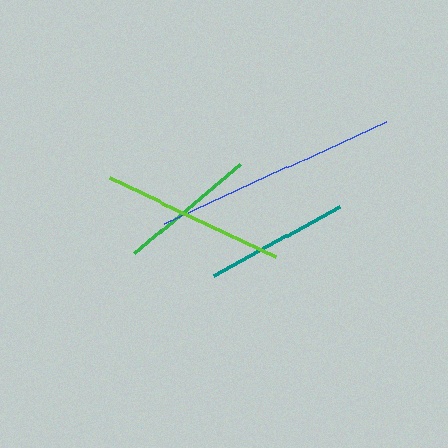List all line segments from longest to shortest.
From longest to shortest: blue, lime, teal, green.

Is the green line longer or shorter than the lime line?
The lime line is longer than the green line.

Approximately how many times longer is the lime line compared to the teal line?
The lime line is approximately 1.3 times the length of the teal line.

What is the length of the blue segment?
The blue segment is approximately 244 pixels long.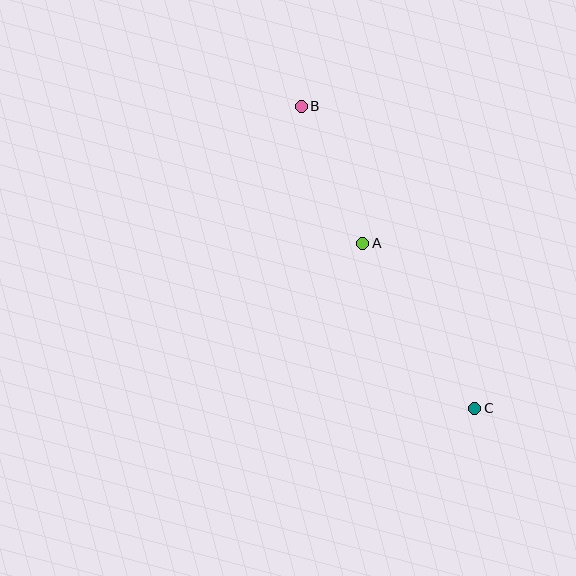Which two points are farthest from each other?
Points B and C are farthest from each other.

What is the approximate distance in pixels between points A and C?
The distance between A and C is approximately 200 pixels.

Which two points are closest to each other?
Points A and B are closest to each other.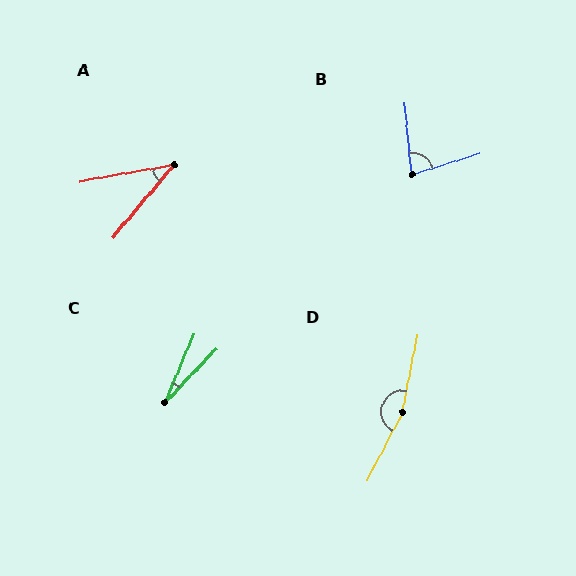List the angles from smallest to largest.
C (21°), A (40°), B (78°), D (164°).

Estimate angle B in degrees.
Approximately 78 degrees.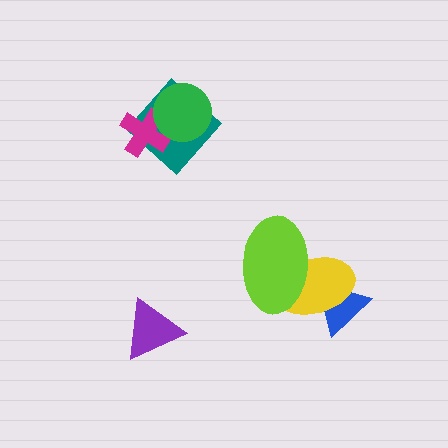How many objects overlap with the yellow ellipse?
2 objects overlap with the yellow ellipse.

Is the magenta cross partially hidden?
Yes, it is partially covered by another shape.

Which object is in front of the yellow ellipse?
The lime ellipse is in front of the yellow ellipse.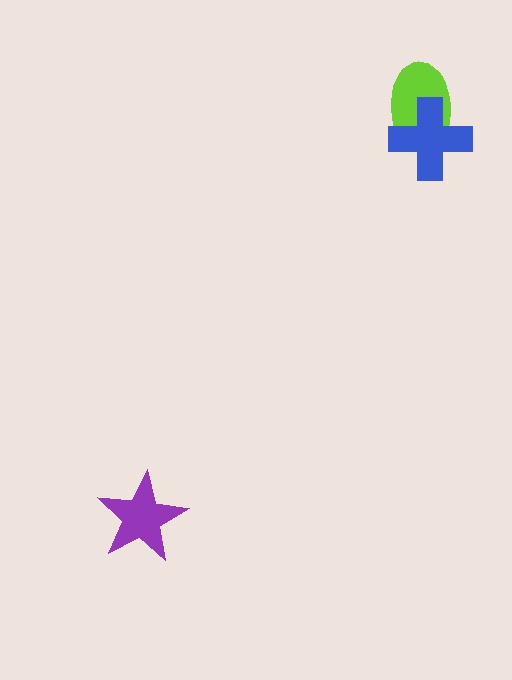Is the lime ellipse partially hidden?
Yes, it is partially covered by another shape.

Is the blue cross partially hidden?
No, no other shape covers it.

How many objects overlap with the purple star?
0 objects overlap with the purple star.